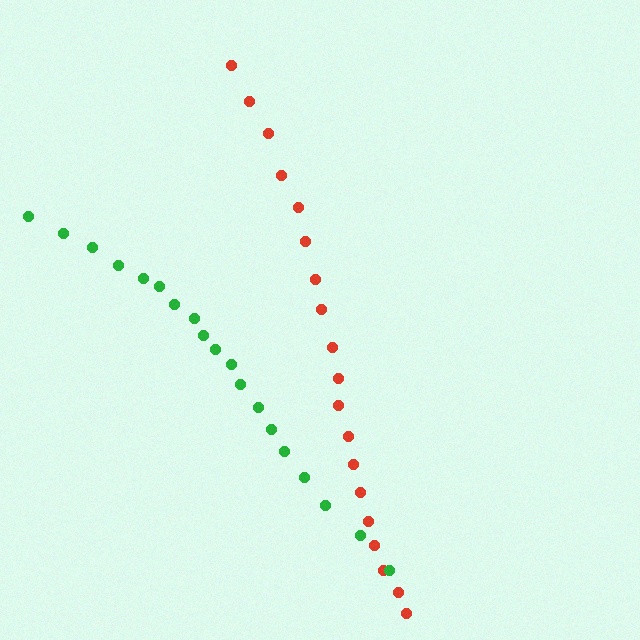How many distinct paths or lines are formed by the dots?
There are 2 distinct paths.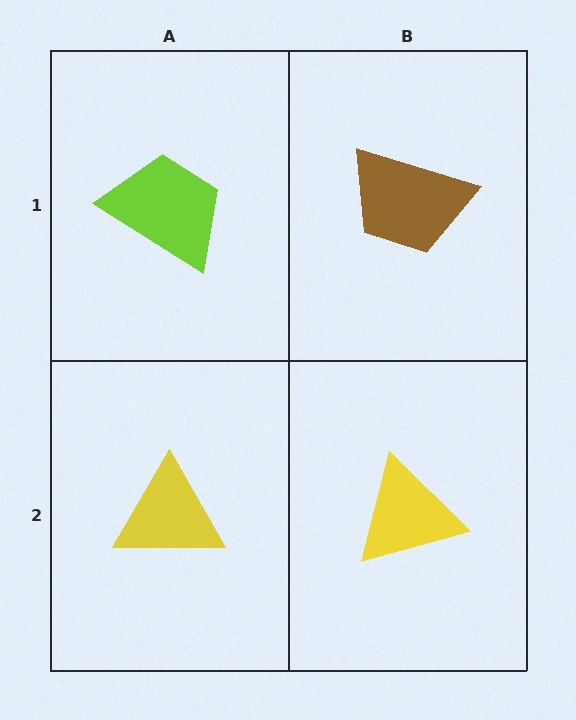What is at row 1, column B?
A brown trapezoid.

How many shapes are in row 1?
2 shapes.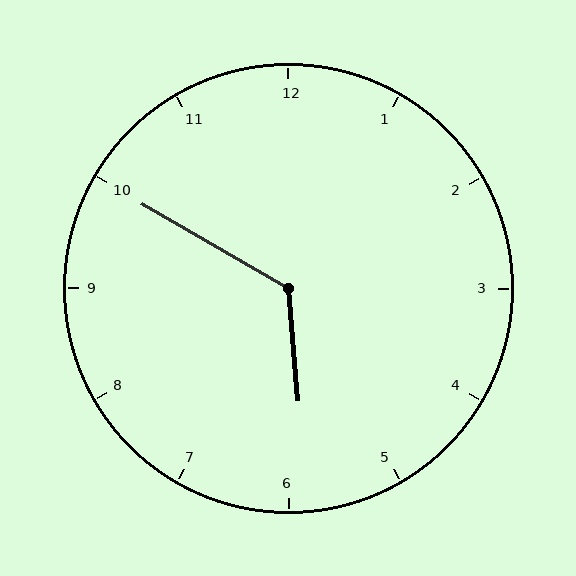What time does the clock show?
5:50.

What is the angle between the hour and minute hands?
Approximately 125 degrees.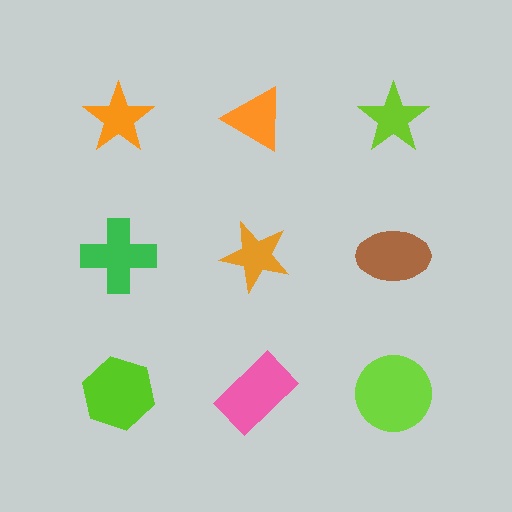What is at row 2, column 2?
An orange star.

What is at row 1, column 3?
A lime star.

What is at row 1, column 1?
An orange star.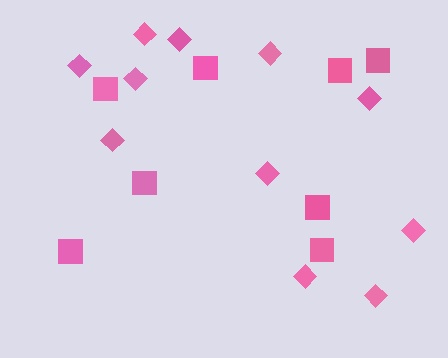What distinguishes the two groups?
There are 2 groups: one group of diamonds (11) and one group of squares (8).